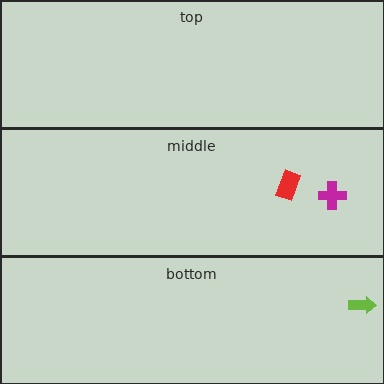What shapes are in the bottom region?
The lime arrow.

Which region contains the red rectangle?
The middle region.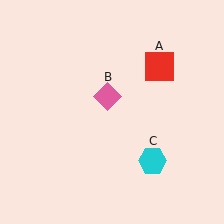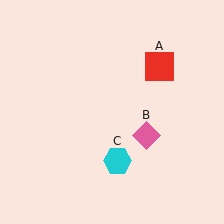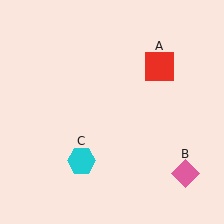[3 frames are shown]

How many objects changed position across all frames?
2 objects changed position: pink diamond (object B), cyan hexagon (object C).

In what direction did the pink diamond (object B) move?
The pink diamond (object B) moved down and to the right.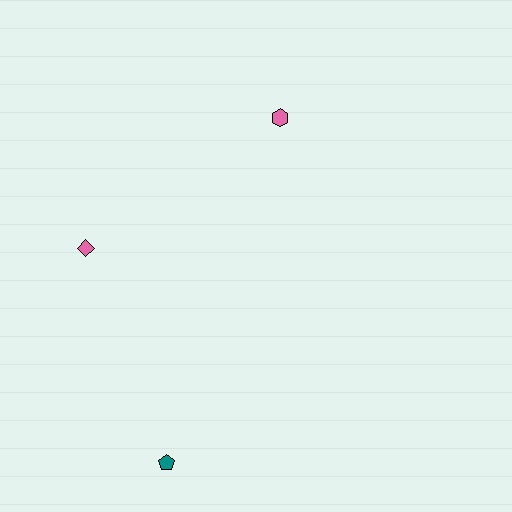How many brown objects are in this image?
There are no brown objects.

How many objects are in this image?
There are 3 objects.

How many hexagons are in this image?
There is 1 hexagon.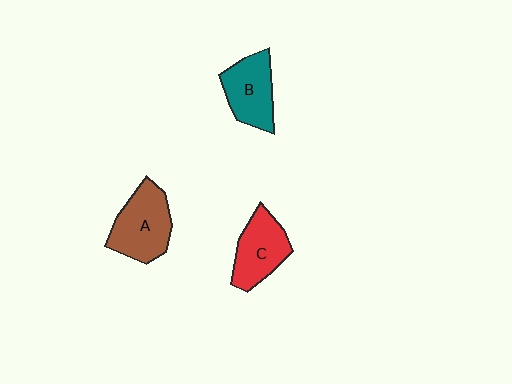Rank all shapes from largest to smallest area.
From largest to smallest: A (brown), C (red), B (teal).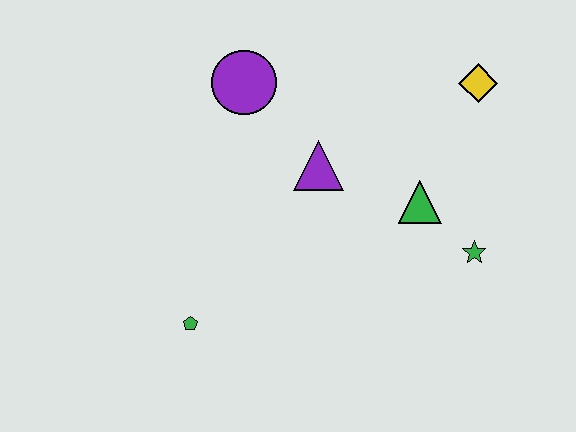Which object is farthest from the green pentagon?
The yellow diamond is farthest from the green pentagon.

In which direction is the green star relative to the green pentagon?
The green star is to the right of the green pentagon.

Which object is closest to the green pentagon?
The purple triangle is closest to the green pentagon.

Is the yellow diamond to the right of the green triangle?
Yes